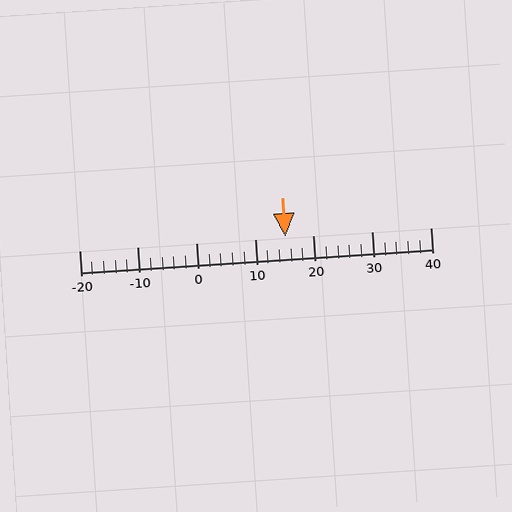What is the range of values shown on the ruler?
The ruler shows values from -20 to 40.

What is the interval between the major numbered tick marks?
The major tick marks are spaced 10 units apart.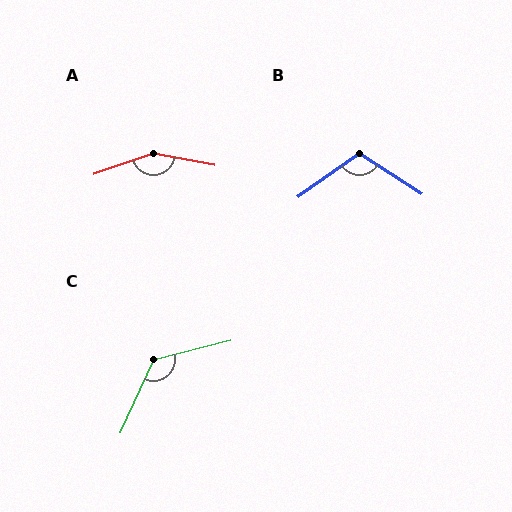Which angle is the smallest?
B, at approximately 112 degrees.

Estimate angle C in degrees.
Approximately 128 degrees.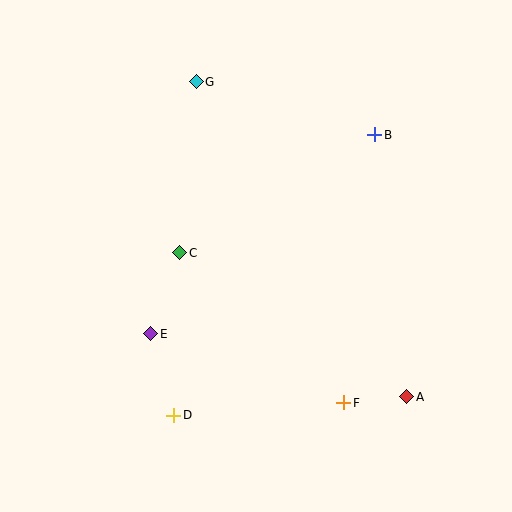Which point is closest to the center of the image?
Point C at (180, 253) is closest to the center.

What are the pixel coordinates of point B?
Point B is at (375, 135).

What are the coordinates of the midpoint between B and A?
The midpoint between B and A is at (391, 266).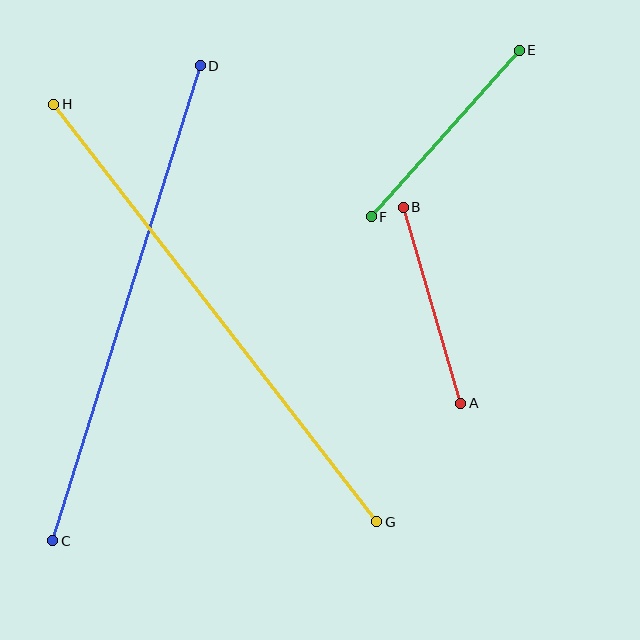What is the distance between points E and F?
The distance is approximately 223 pixels.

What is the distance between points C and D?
The distance is approximately 497 pixels.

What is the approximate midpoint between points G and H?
The midpoint is at approximately (215, 313) pixels.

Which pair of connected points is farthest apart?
Points G and H are farthest apart.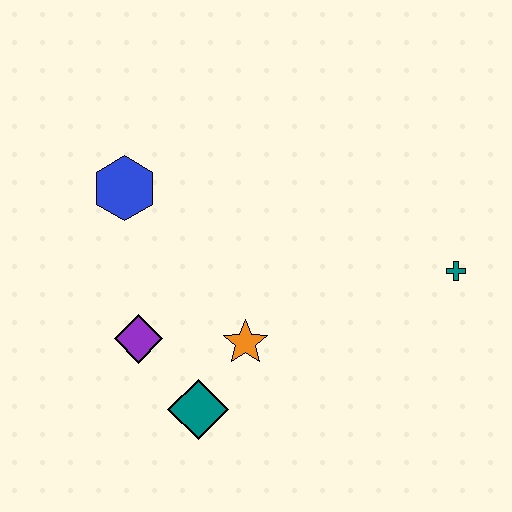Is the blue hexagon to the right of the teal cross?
No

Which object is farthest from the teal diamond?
The teal cross is farthest from the teal diamond.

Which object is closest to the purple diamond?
The teal diamond is closest to the purple diamond.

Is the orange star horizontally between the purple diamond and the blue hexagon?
No